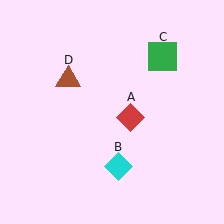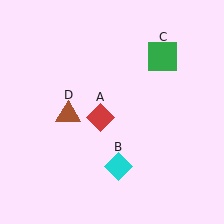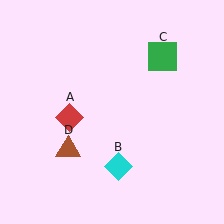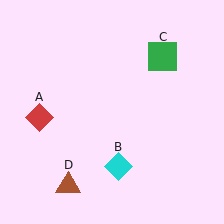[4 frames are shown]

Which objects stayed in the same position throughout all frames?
Cyan diamond (object B) and green square (object C) remained stationary.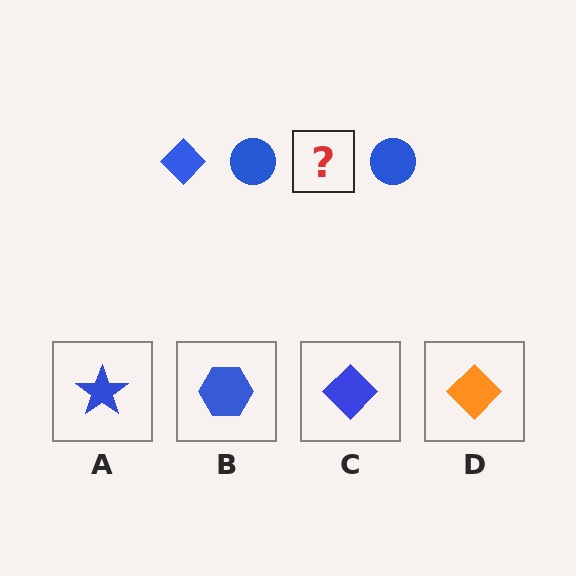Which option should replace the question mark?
Option C.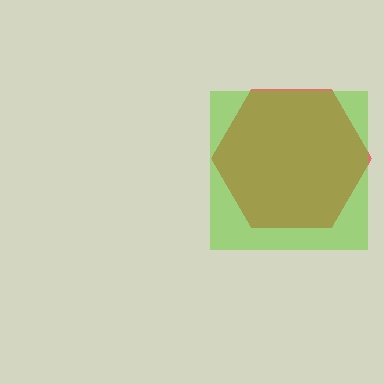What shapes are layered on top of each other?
The layered shapes are: a red hexagon, a lime square.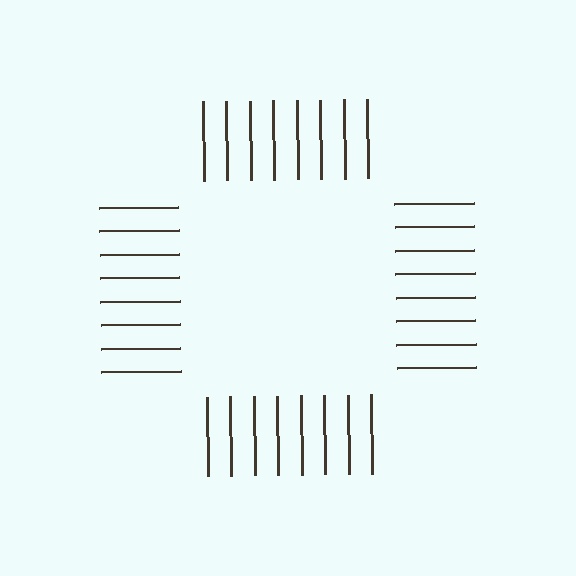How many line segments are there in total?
32 — 8 along each of the 4 edges.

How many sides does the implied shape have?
4 sides — the line-ends trace a square.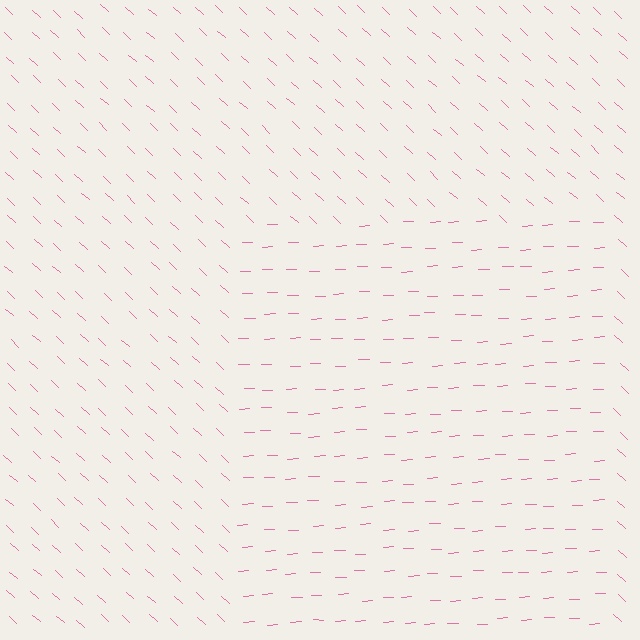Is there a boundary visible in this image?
Yes, there is a texture boundary formed by a change in line orientation.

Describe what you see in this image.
The image is filled with small pink line segments. A rectangle region in the image has lines oriented differently from the surrounding lines, creating a visible texture boundary.